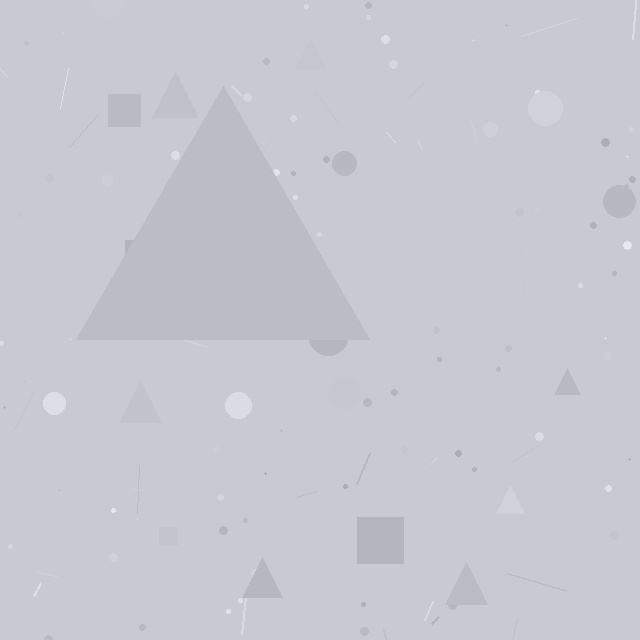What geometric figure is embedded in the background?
A triangle is embedded in the background.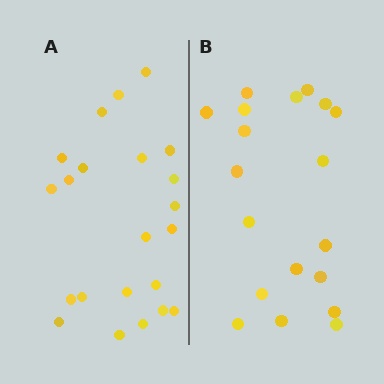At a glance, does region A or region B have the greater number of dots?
Region A (the left region) has more dots.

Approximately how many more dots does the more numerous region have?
Region A has just a few more — roughly 2 or 3 more dots than region B.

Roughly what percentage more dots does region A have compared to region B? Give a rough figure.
About 15% more.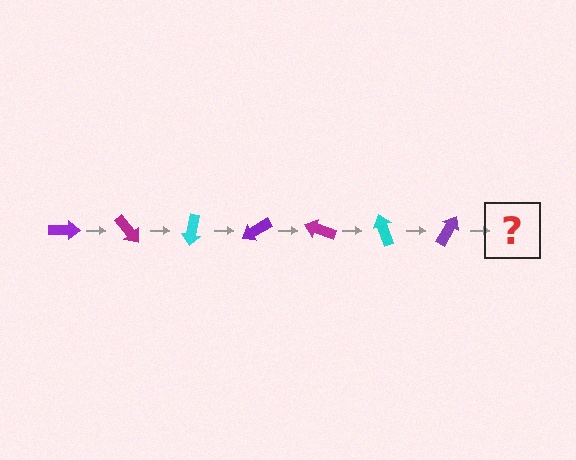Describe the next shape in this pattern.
It should be a magenta arrow, rotated 350 degrees from the start.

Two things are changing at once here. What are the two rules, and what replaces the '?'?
The two rules are that it rotates 50 degrees each step and the color cycles through purple, magenta, and cyan. The '?' should be a magenta arrow, rotated 350 degrees from the start.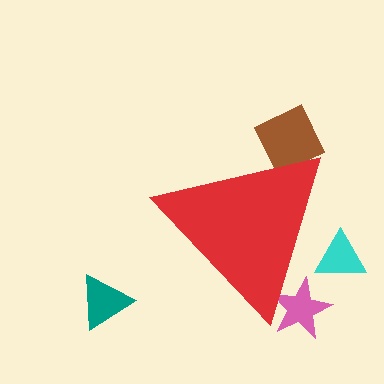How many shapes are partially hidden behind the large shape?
3 shapes are partially hidden.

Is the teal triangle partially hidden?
No, the teal triangle is fully visible.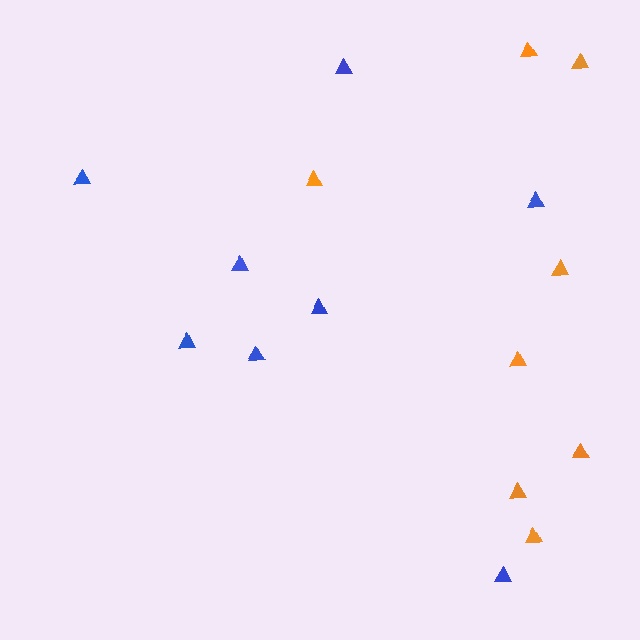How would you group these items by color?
There are 2 groups: one group of orange triangles (8) and one group of blue triangles (8).